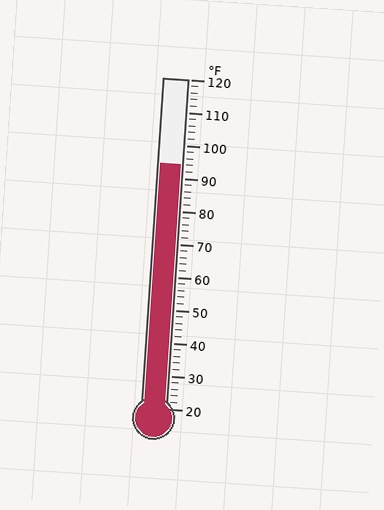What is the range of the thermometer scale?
The thermometer scale ranges from 20°F to 120°F.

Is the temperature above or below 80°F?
The temperature is above 80°F.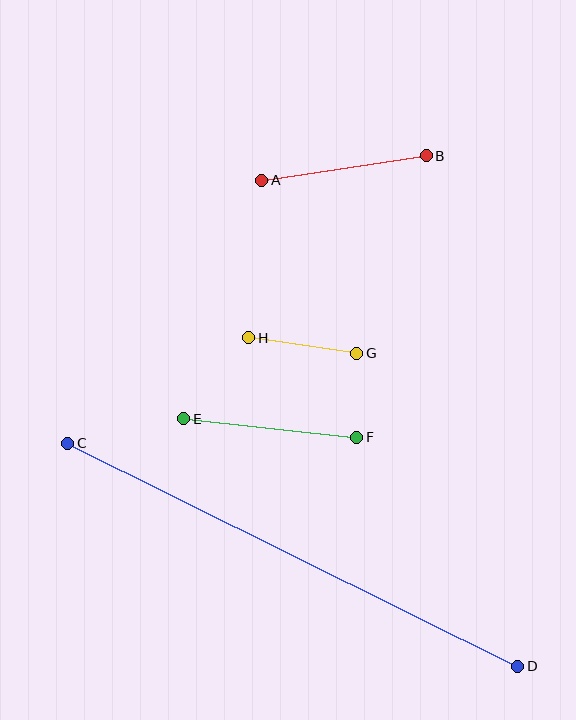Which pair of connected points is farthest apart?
Points C and D are farthest apart.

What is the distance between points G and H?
The distance is approximately 109 pixels.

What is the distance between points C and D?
The distance is approximately 502 pixels.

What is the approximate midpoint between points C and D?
The midpoint is at approximately (293, 555) pixels.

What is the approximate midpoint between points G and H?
The midpoint is at approximately (303, 346) pixels.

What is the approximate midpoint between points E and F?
The midpoint is at approximately (270, 428) pixels.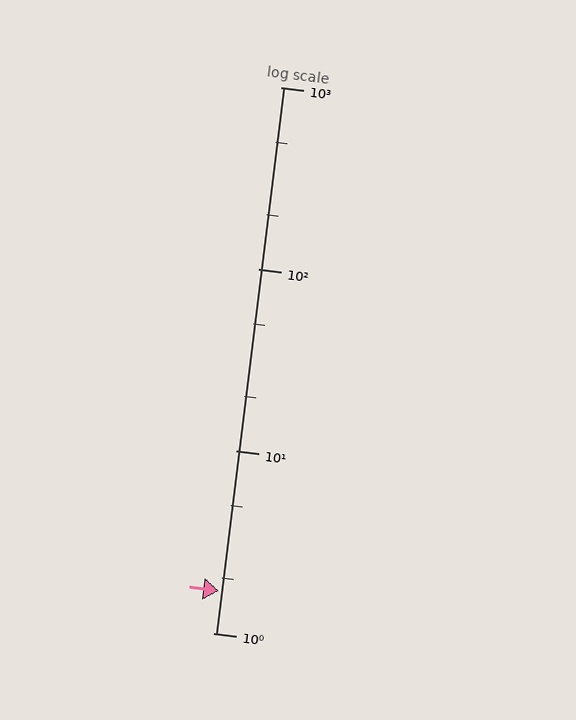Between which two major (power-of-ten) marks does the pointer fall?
The pointer is between 1 and 10.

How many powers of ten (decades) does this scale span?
The scale spans 3 decades, from 1 to 1000.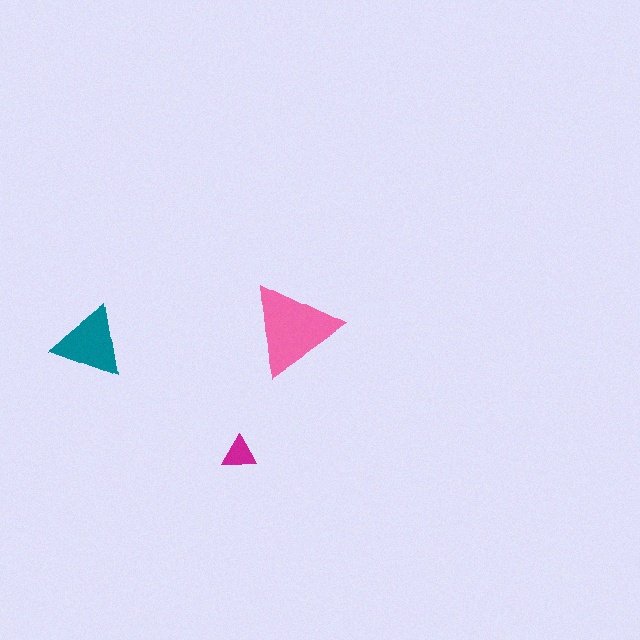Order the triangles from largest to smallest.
the pink one, the teal one, the magenta one.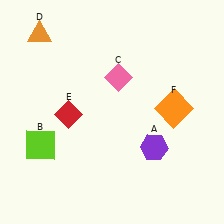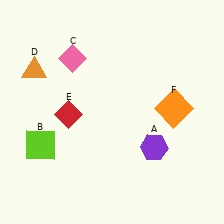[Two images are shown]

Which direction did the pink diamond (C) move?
The pink diamond (C) moved left.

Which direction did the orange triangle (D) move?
The orange triangle (D) moved down.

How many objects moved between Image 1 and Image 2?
2 objects moved between the two images.